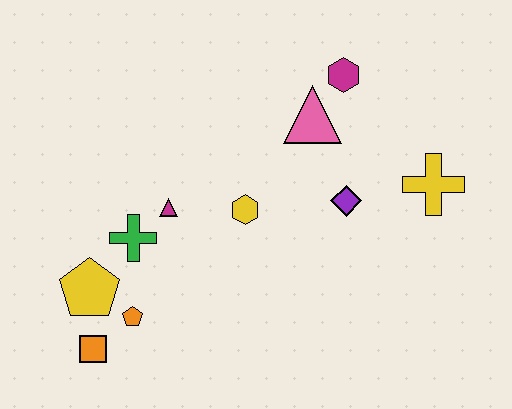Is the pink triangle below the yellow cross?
No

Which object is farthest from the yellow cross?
The orange square is farthest from the yellow cross.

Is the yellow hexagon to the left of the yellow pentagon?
No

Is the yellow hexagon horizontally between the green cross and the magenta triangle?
No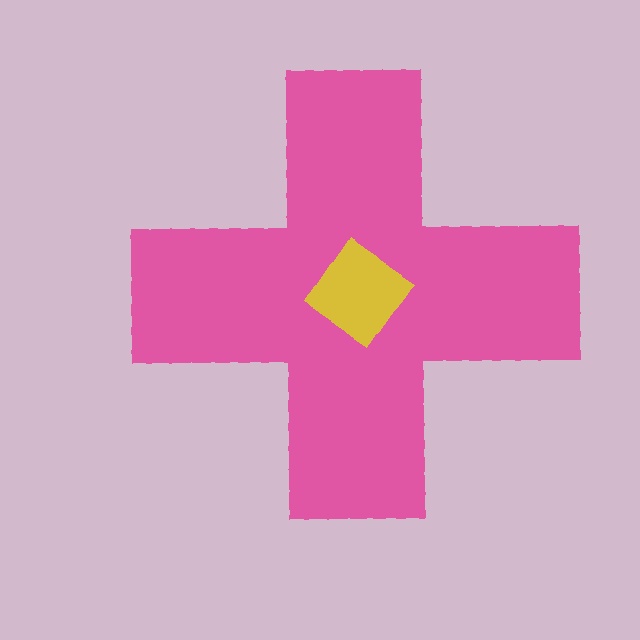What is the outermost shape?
The pink cross.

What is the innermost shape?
The yellow diamond.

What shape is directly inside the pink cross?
The yellow diamond.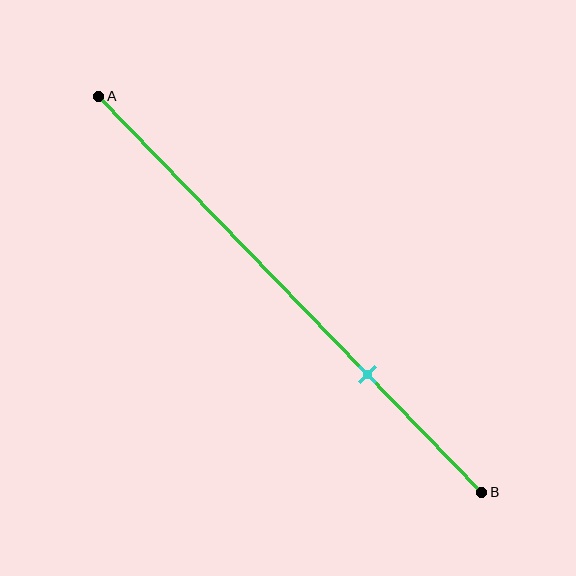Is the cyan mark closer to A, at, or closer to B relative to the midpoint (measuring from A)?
The cyan mark is closer to point B than the midpoint of segment AB.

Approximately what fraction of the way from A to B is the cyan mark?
The cyan mark is approximately 70% of the way from A to B.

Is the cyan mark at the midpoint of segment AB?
No, the mark is at about 70% from A, not at the 50% midpoint.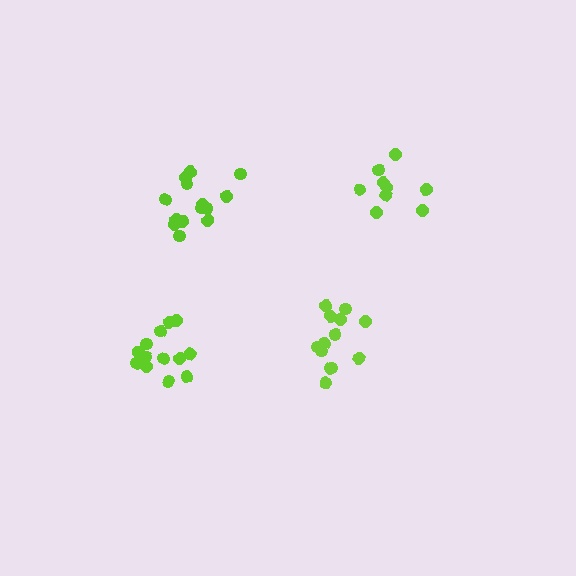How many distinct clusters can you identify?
There are 4 distinct clusters.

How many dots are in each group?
Group 1: 14 dots, Group 2: 13 dots, Group 3: 9 dots, Group 4: 13 dots (49 total).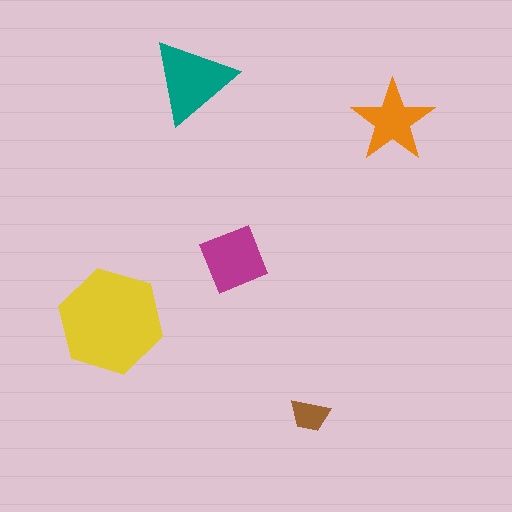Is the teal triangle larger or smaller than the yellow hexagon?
Smaller.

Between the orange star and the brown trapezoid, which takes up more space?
The orange star.